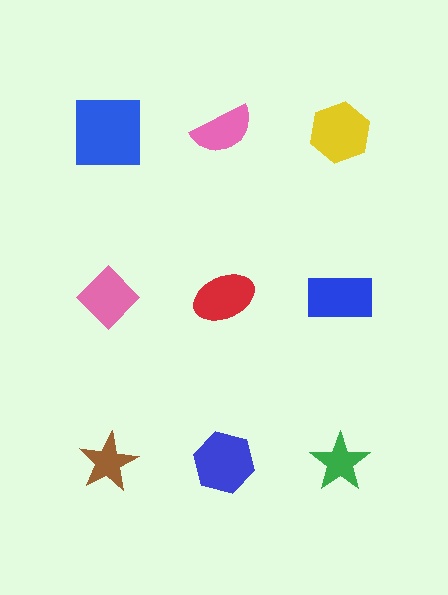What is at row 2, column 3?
A blue rectangle.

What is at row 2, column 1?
A pink diamond.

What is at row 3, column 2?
A blue hexagon.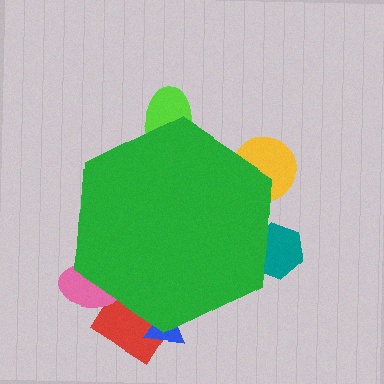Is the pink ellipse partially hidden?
Yes, the pink ellipse is partially hidden behind the green hexagon.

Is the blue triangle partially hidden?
Yes, the blue triangle is partially hidden behind the green hexagon.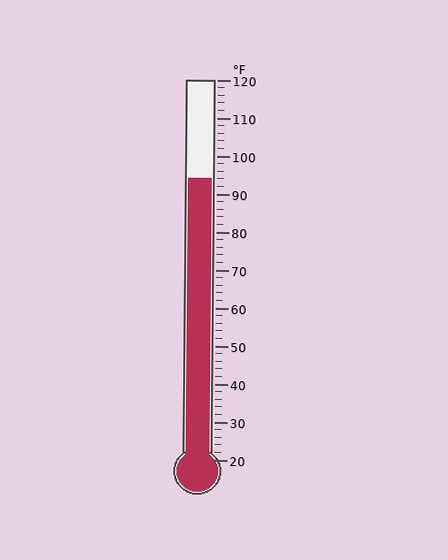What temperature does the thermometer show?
The thermometer shows approximately 94°F.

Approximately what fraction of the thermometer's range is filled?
The thermometer is filled to approximately 75% of its range.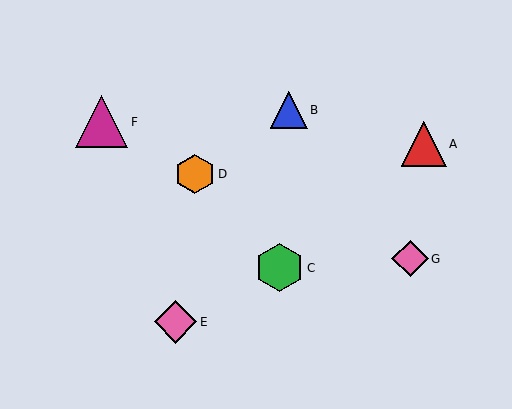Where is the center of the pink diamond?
The center of the pink diamond is at (175, 322).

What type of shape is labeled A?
Shape A is a red triangle.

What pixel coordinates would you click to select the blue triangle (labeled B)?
Click at (289, 110) to select the blue triangle B.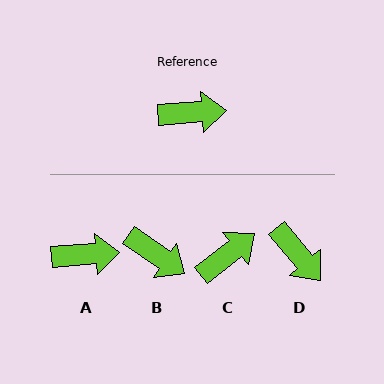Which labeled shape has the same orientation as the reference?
A.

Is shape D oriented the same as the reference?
No, it is off by about 54 degrees.